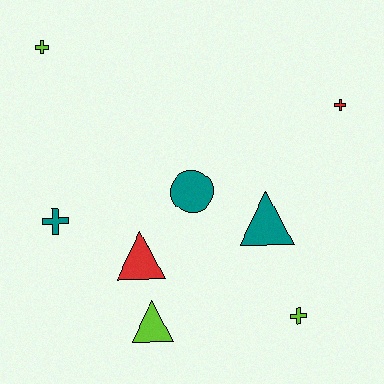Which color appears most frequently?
Teal, with 3 objects.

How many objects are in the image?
There are 8 objects.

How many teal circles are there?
There is 1 teal circle.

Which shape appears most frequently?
Cross, with 4 objects.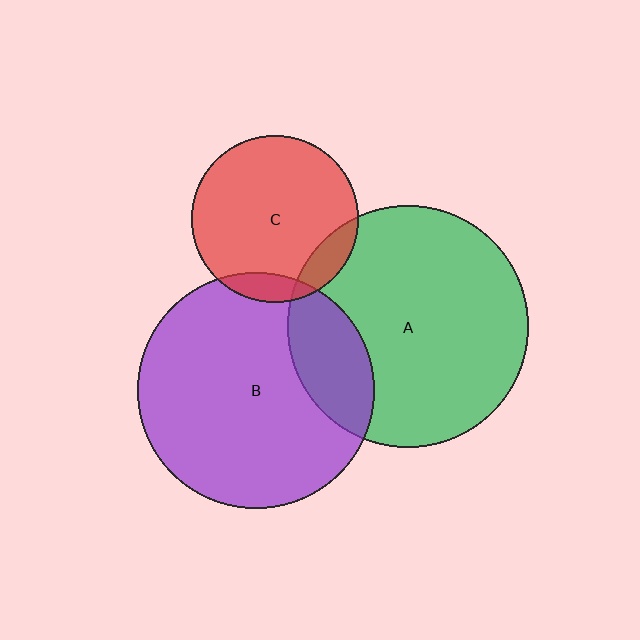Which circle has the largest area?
Circle A (green).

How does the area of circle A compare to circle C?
Approximately 2.1 times.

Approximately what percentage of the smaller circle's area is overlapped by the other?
Approximately 10%.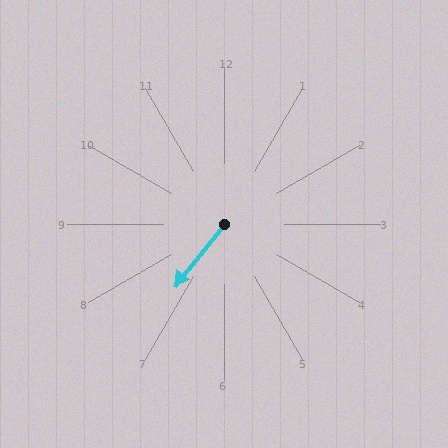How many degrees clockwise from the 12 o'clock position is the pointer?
Approximately 219 degrees.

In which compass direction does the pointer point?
Southwest.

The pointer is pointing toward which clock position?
Roughly 7 o'clock.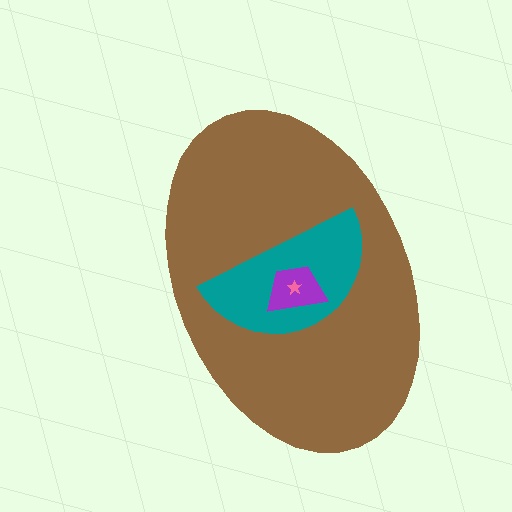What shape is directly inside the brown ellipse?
The teal semicircle.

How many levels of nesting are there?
4.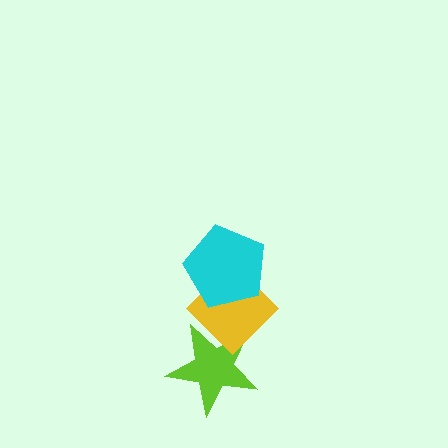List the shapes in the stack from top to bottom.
From top to bottom: the cyan pentagon, the yellow diamond, the lime star.